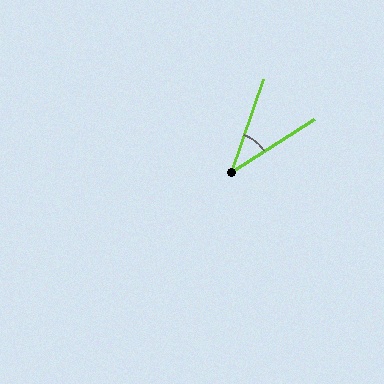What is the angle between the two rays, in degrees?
Approximately 38 degrees.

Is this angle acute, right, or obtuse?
It is acute.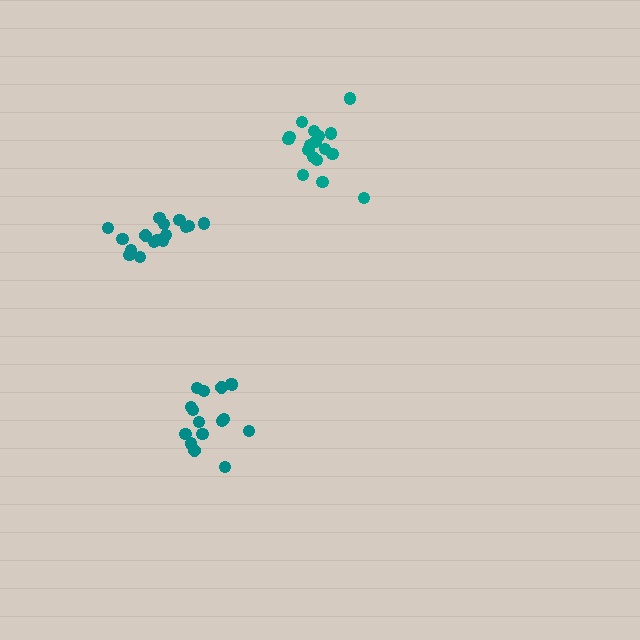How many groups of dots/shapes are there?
There are 3 groups.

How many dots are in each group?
Group 1: 17 dots, Group 2: 16 dots, Group 3: 16 dots (49 total).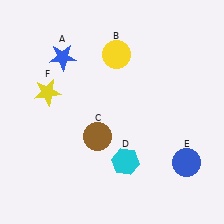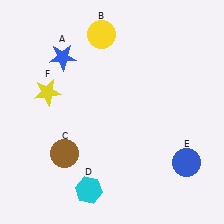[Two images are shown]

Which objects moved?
The objects that moved are: the yellow circle (B), the brown circle (C), the cyan hexagon (D).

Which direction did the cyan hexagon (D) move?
The cyan hexagon (D) moved left.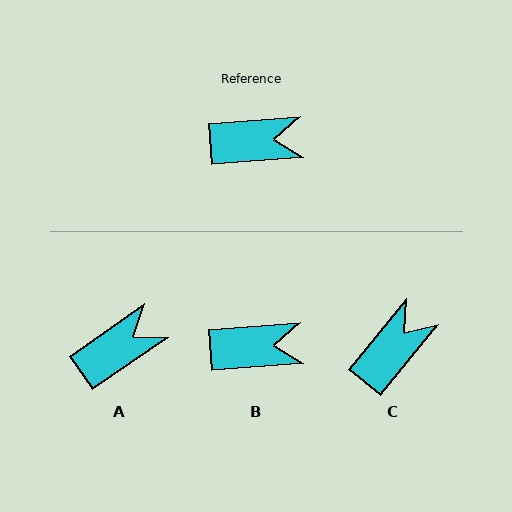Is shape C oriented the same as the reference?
No, it is off by about 46 degrees.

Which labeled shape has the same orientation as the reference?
B.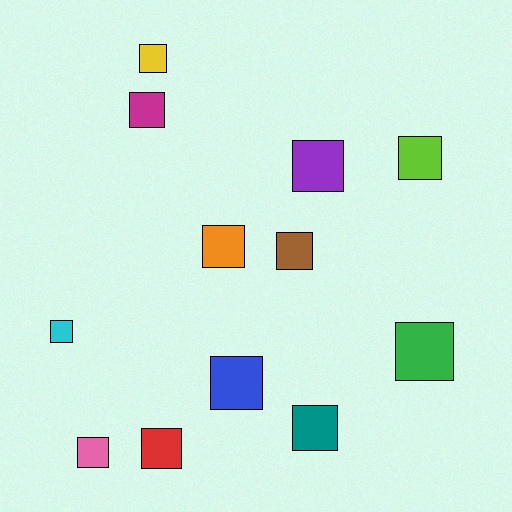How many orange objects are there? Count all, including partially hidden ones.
There is 1 orange object.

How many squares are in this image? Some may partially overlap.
There are 12 squares.